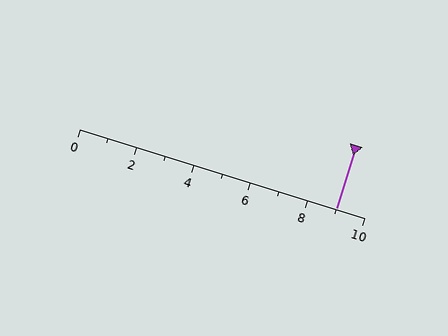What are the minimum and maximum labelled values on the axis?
The axis runs from 0 to 10.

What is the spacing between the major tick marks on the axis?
The major ticks are spaced 2 apart.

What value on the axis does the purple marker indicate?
The marker indicates approximately 9.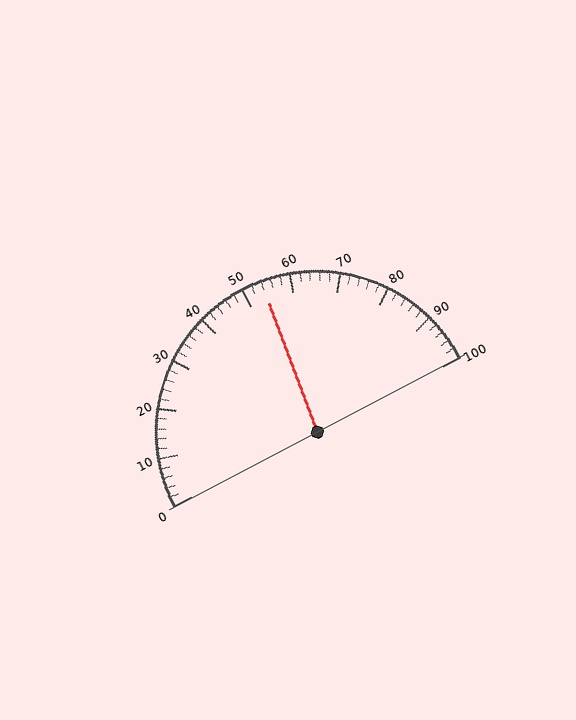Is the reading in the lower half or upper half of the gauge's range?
The reading is in the upper half of the range (0 to 100).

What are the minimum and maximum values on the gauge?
The gauge ranges from 0 to 100.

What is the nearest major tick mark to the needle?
The nearest major tick mark is 50.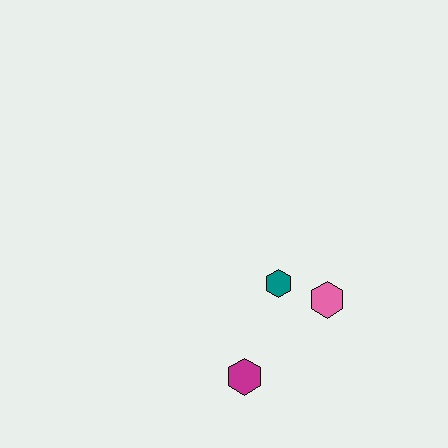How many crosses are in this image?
There are no crosses.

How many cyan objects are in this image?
There are no cyan objects.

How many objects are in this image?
There are 3 objects.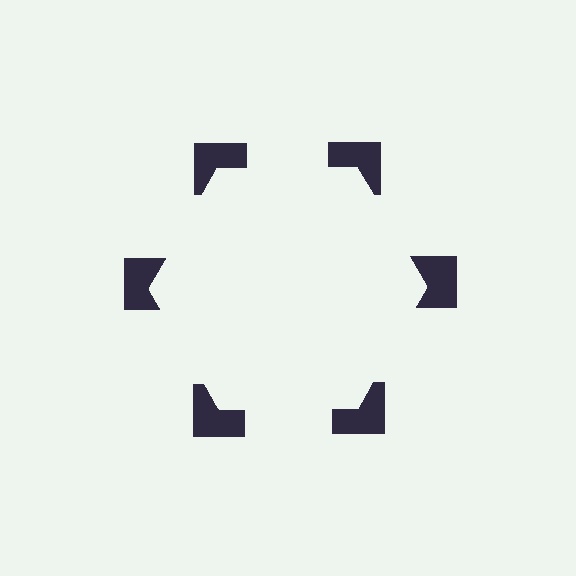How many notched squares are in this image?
There are 6 — one at each vertex of the illusory hexagon.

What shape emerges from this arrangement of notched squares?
An illusory hexagon — its edges are inferred from the aligned wedge cuts in the notched squares, not physically drawn.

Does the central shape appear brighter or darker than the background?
It typically appears slightly brighter than the background, even though no actual brightness change is drawn.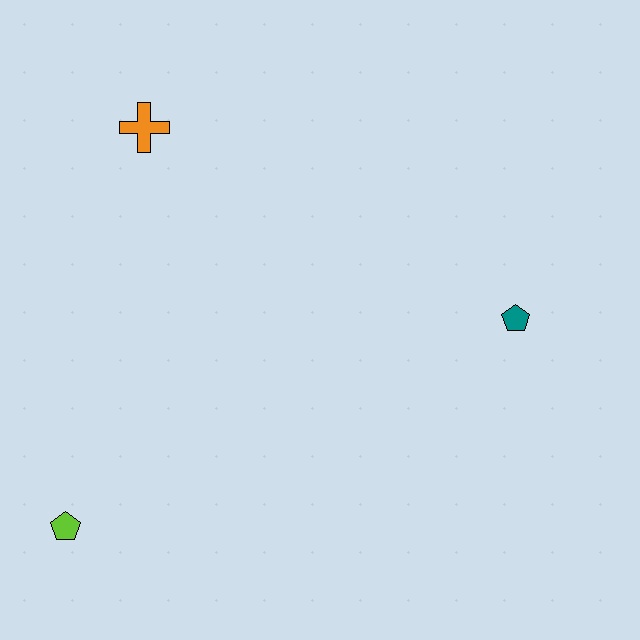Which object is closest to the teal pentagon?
The orange cross is closest to the teal pentagon.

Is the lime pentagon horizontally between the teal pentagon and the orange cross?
No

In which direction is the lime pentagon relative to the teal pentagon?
The lime pentagon is to the left of the teal pentagon.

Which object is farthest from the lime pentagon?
The teal pentagon is farthest from the lime pentagon.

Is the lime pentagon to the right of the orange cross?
No